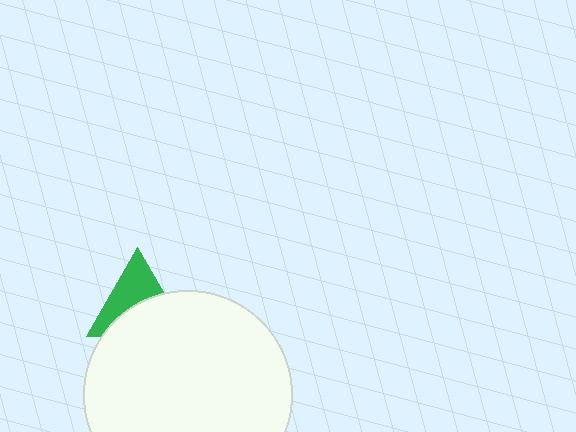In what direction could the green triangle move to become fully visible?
The green triangle could move up. That would shift it out from behind the white circle entirely.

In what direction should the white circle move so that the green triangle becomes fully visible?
The white circle should move down. That is the shortest direction to clear the overlap and leave the green triangle fully visible.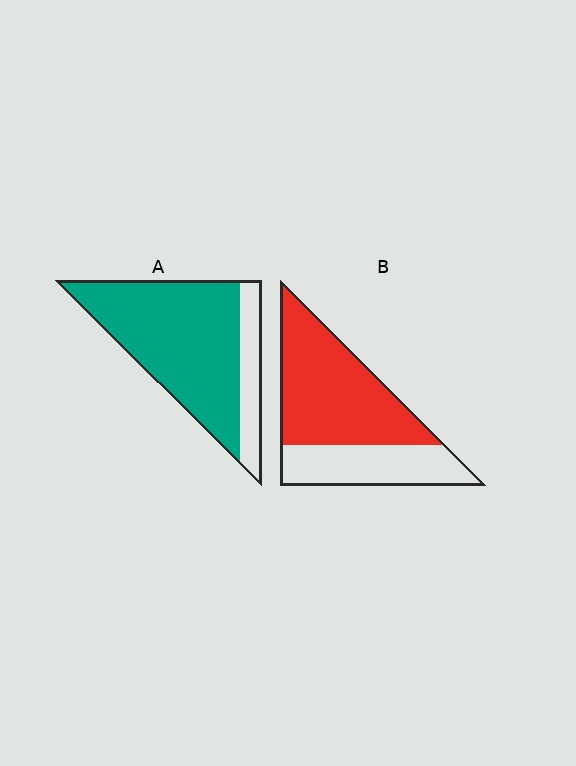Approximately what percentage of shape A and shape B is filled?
A is approximately 80% and B is approximately 65%.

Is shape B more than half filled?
Yes.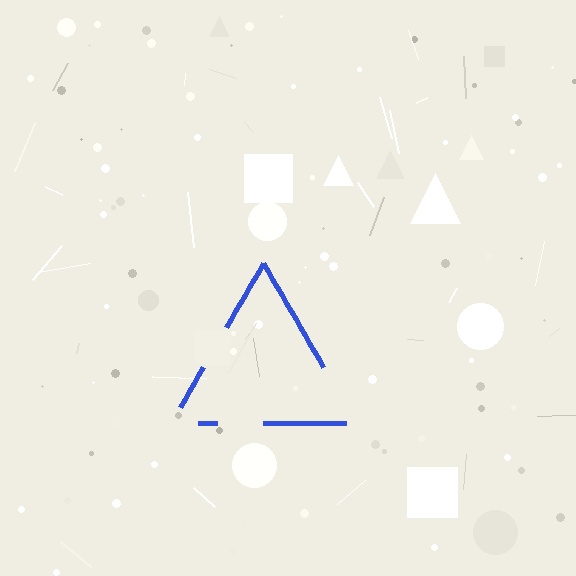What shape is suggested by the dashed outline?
The dashed outline suggests a triangle.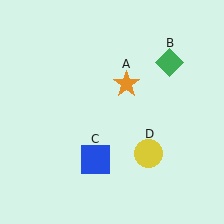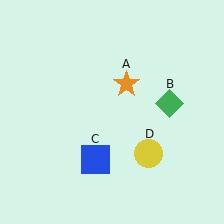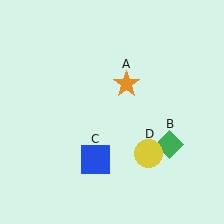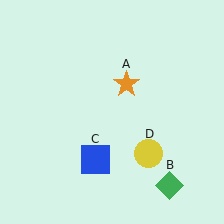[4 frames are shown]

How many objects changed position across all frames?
1 object changed position: green diamond (object B).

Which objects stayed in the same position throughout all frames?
Orange star (object A) and blue square (object C) and yellow circle (object D) remained stationary.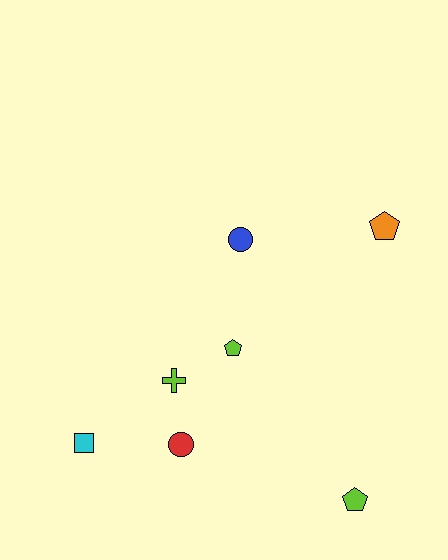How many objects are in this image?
There are 7 objects.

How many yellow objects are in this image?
There are no yellow objects.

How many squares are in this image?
There is 1 square.